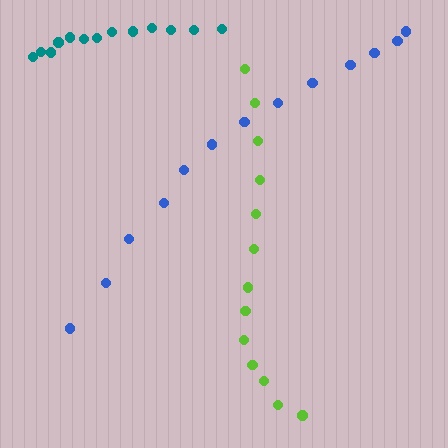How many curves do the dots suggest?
There are 3 distinct paths.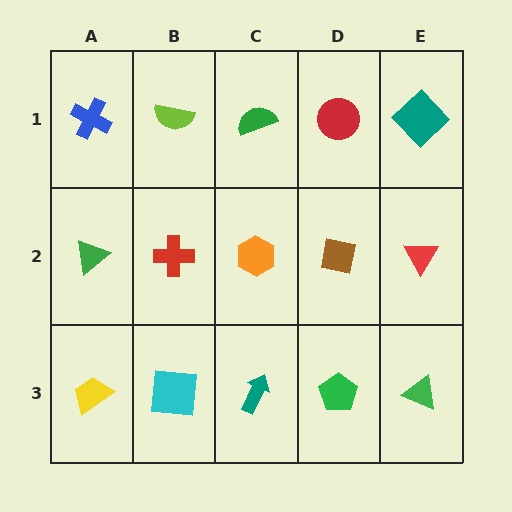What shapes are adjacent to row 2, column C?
A green semicircle (row 1, column C), a teal arrow (row 3, column C), a red cross (row 2, column B), a brown square (row 2, column D).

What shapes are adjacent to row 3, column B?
A red cross (row 2, column B), a yellow trapezoid (row 3, column A), a teal arrow (row 3, column C).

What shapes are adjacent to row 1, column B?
A red cross (row 2, column B), a blue cross (row 1, column A), a green semicircle (row 1, column C).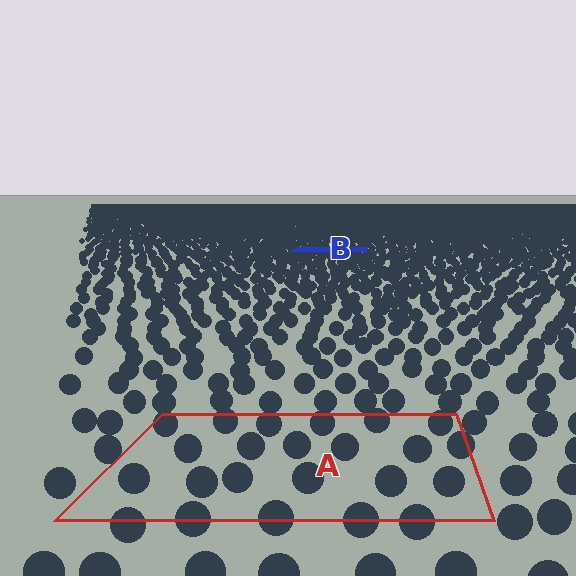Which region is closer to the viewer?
Region A is closer. The texture elements there are larger and more spread out.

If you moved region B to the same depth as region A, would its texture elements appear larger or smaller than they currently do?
They would appear larger. At a closer depth, the same texture elements are projected at a bigger on-screen size.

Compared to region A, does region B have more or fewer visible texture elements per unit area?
Region B has more texture elements per unit area — they are packed more densely because it is farther away.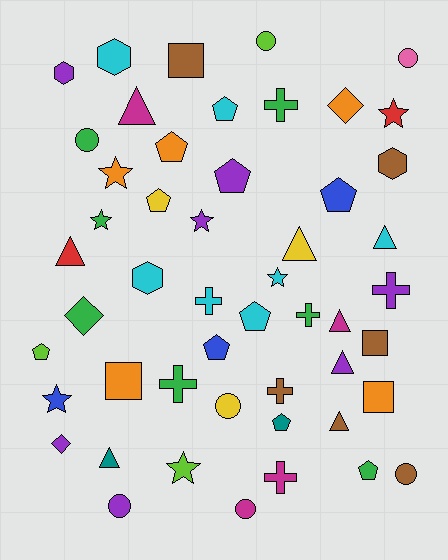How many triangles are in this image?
There are 8 triangles.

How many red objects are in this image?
There are 2 red objects.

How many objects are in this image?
There are 50 objects.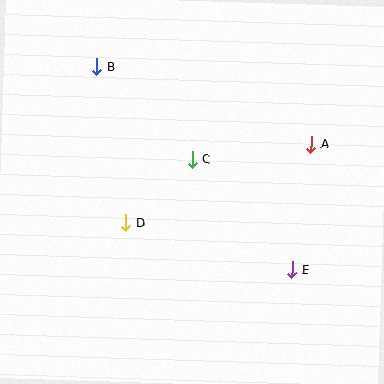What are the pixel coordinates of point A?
Point A is at (311, 144).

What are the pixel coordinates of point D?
Point D is at (126, 222).